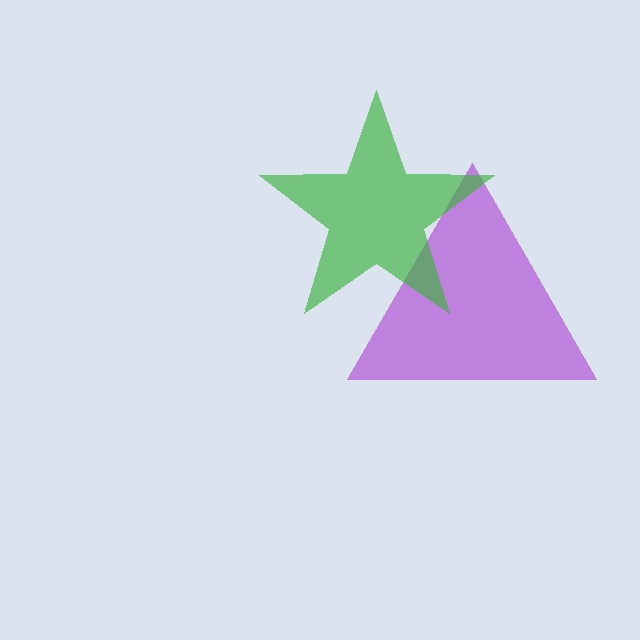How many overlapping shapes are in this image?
There are 2 overlapping shapes in the image.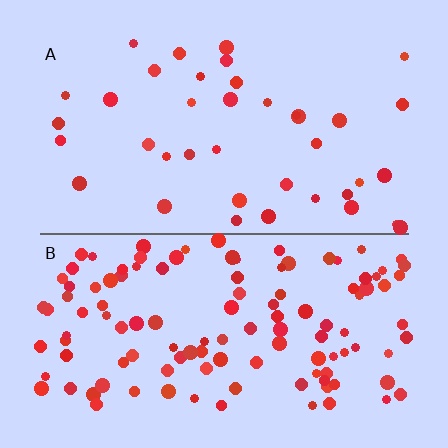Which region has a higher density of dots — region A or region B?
B (the bottom).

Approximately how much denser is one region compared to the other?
Approximately 3.1× — region B over region A.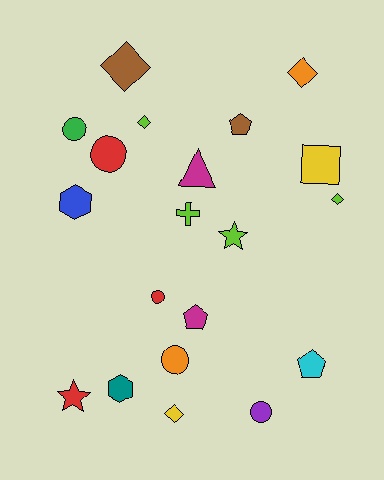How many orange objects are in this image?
There are 2 orange objects.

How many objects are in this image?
There are 20 objects.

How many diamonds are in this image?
There are 5 diamonds.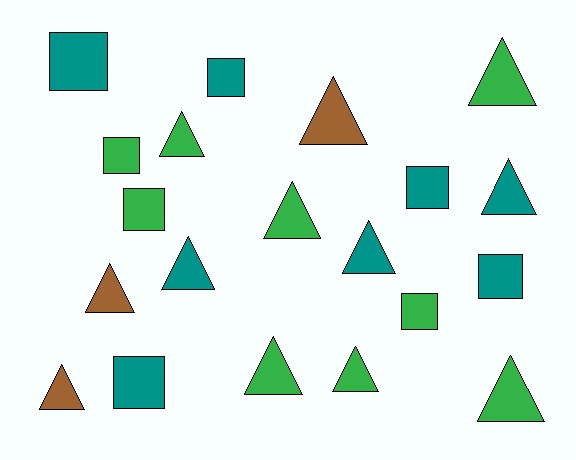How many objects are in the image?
There are 20 objects.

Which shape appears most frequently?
Triangle, with 12 objects.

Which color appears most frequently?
Green, with 9 objects.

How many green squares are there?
There are 3 green squares.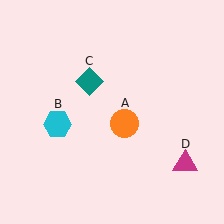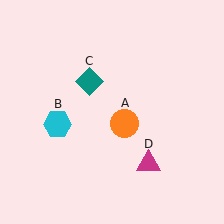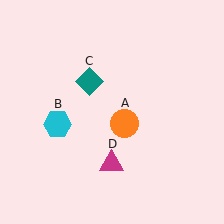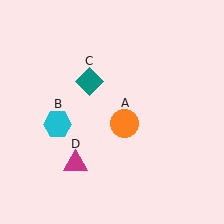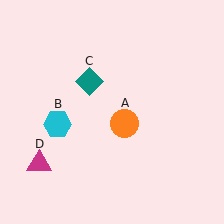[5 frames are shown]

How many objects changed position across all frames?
1 object changed position: magenta triangle (object D).